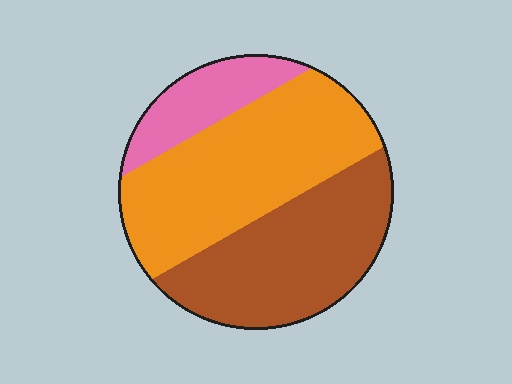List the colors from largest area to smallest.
From largest to smallest: orange, brown, pink.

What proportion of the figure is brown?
Brown covers roughly 40% of the figure.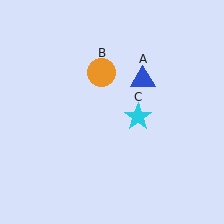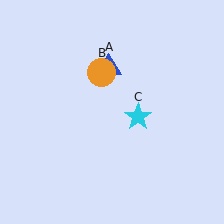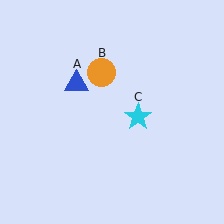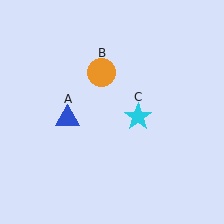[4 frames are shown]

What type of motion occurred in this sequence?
The blue triangle (object A) rotated counterclockwise around the center of the scene.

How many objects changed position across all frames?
1 object changed position: blue triangle (object A).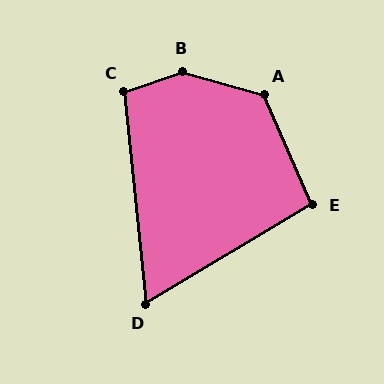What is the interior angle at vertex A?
Approximately 130 degrees (obtuse).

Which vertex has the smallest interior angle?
D, at approximately 65 degrees.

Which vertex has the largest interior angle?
B, at approximately 144 degrees.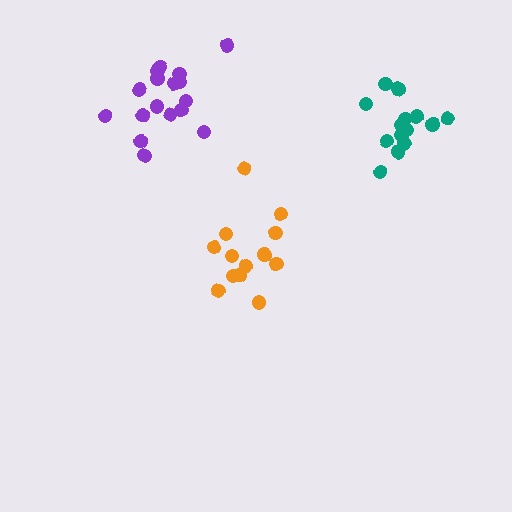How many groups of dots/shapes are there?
There are 3 groups.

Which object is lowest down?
The orange cluster is bottommost.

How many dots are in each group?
Group 1: 17 dots, Group 2: 13 dots, Group 3: 14 dots (44 total).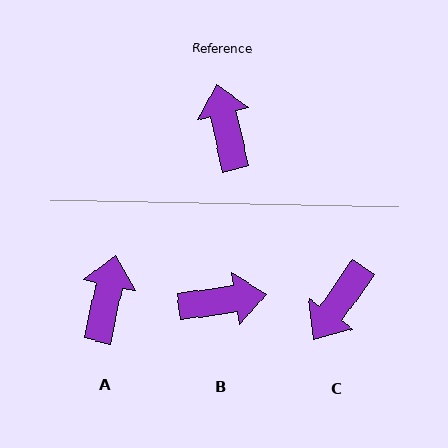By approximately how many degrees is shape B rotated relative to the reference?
Approximately 95 degrees clockwise.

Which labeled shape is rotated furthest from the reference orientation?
C, about 132 degrees away.